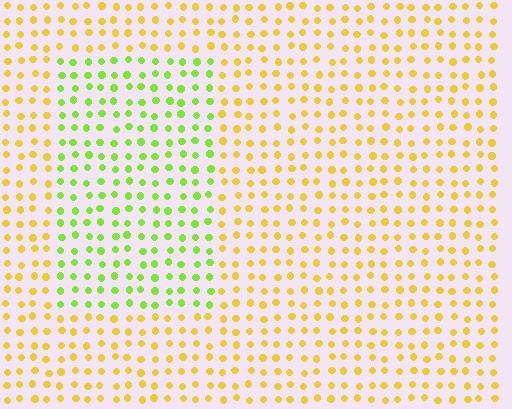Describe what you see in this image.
The image is filled with small yellow elements in a uniform arrangement. A rectangle-shaped region is visible where the elements are tinted to a slightly different hue, forming a subtle color boundary.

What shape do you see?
I see a rectangle.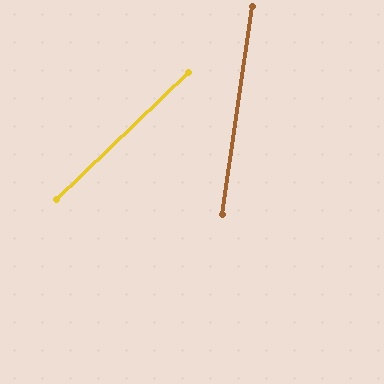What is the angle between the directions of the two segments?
Approximately 38 degrees.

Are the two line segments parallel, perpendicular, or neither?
Neither parallel nor perpendicular — they differ by about 38°.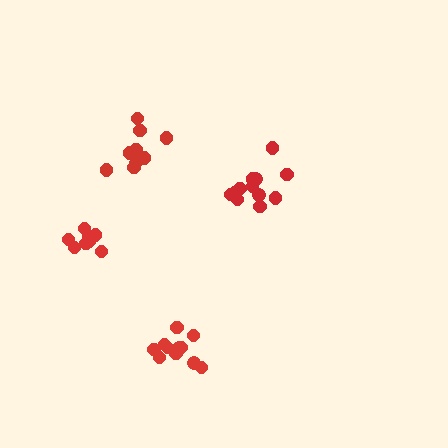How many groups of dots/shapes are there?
There are 4 groups.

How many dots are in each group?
Group 1: 12 dots, Group 2: 11 dots, Group 3: 8 dots, Group 4: 10 dots (41 total).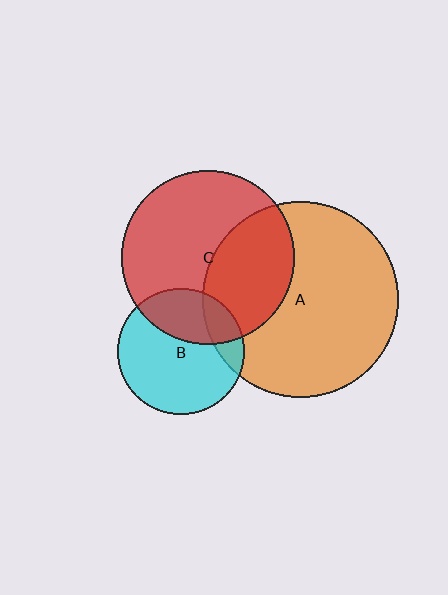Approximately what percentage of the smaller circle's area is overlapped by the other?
Approximately 15%.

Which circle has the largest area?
Circle A (orange).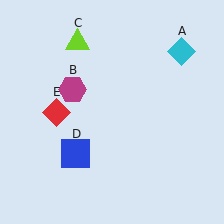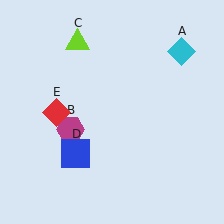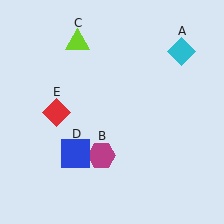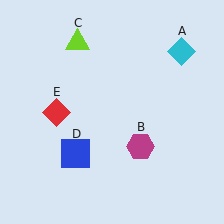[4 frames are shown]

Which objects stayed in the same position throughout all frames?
Cyan diamond (object A) and lime triangle (object C) and blue square (object D) and red diamond (object E) remained stationary.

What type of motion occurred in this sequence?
The magenta hexagon (object B) rotated counterclockwise around the center of the scene.